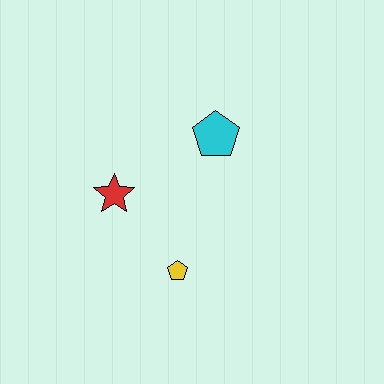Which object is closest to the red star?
The yellow pentagon is closest to the red star.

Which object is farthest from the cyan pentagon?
The yellow pentagon is farthest from the cyan pentagon.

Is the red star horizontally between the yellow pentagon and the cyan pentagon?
No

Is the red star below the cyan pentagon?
Yes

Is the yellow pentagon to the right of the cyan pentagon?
No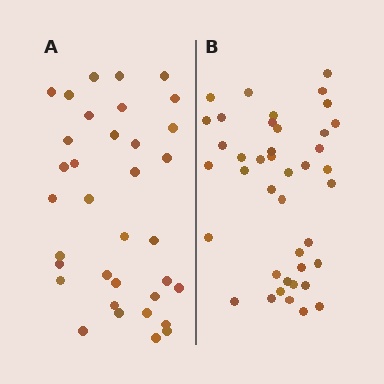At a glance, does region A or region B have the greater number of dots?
Region B (the right region) has more dots.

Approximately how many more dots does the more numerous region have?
Region B has about 6 more dots than region A.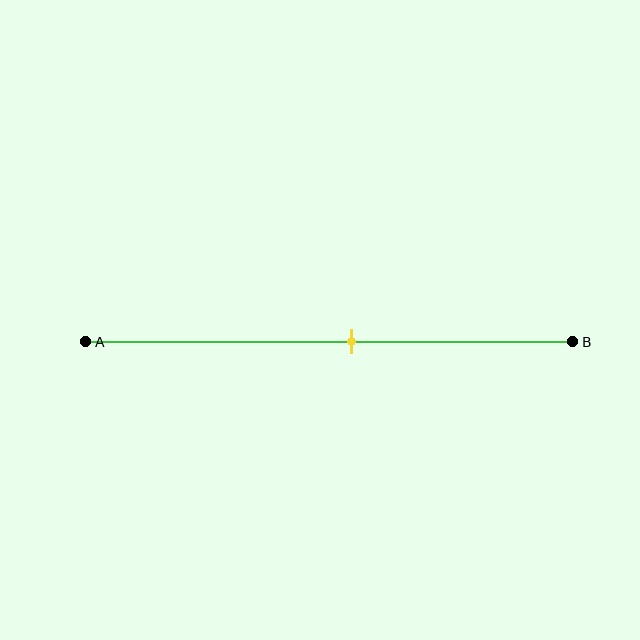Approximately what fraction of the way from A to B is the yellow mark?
The yellow mark is approximately 55% of the way from A to B.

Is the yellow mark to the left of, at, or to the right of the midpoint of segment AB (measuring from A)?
The yellow mark is to the right of the midpoint of segment AB.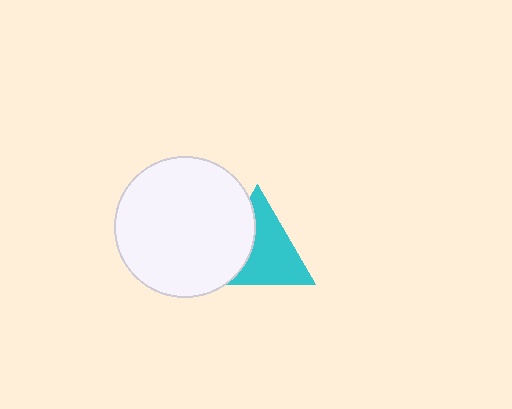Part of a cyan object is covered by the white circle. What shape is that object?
It is a triangle.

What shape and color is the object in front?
The object in front is a white circle.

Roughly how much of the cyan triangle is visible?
About half of it is visible (roughly 64%).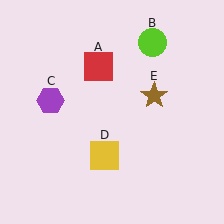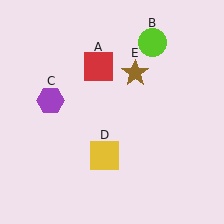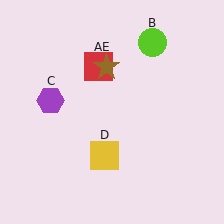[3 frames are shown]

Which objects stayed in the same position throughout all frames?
Red square (object A) and lime circle (object B) and purple hexagon (object C) and yellow square (object D) remained stationary.